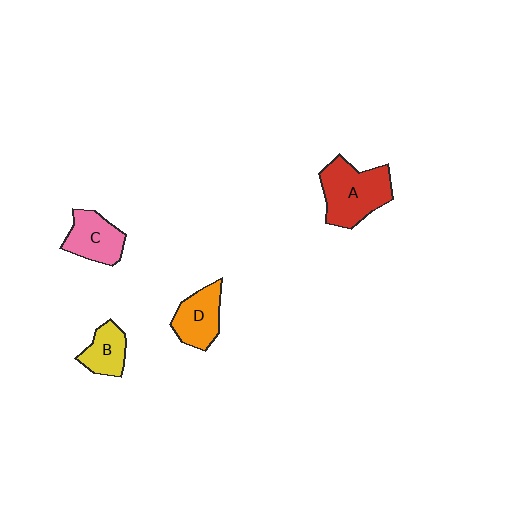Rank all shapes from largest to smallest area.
From largest to smallest: A (red), C (pink), D (orange), B (yellow).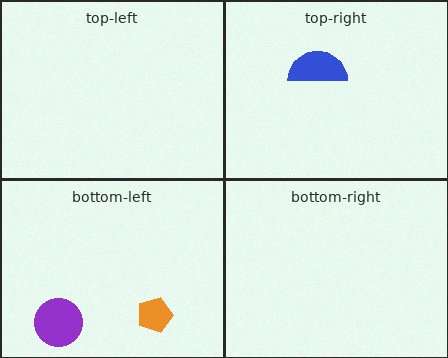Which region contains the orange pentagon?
The bottom-left region.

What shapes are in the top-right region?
The blue semicircle.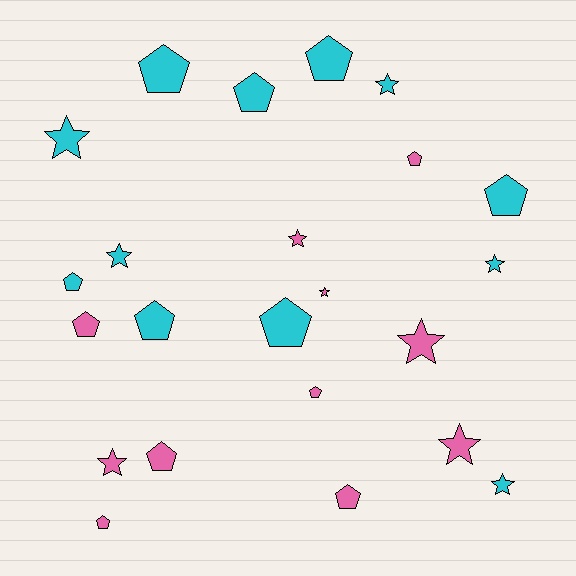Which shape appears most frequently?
Pentagon, with 13 objects.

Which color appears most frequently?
Cyan, with 12 objects.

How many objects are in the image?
There are 23 objects.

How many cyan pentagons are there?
There are 7 cyan pentagons.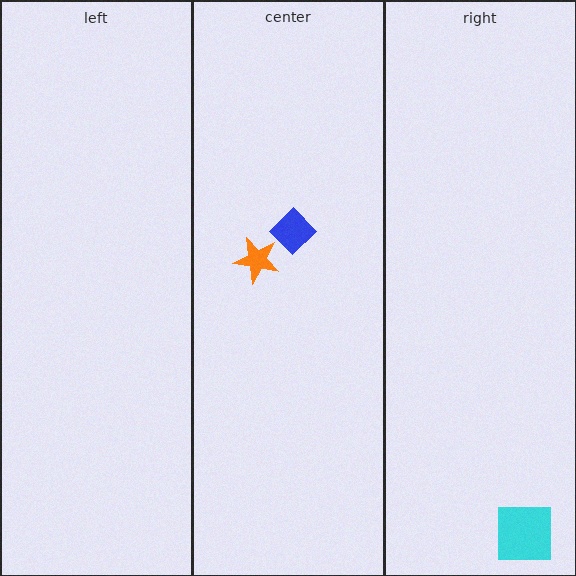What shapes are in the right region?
The cyan square.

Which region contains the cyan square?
The right region.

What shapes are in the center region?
The blue diamond, the orange star.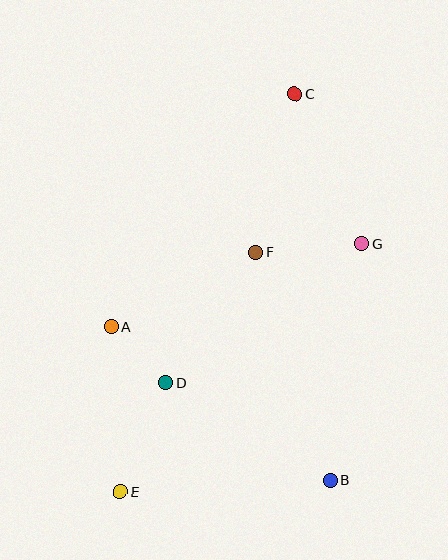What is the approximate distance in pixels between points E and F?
The distance between E and F is approximately 275 pixels.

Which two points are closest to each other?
Points A and D are closest to each other.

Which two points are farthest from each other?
Points C and E are farthest from each other.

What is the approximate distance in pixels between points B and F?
The distance between B and F is approximately 239 pixels.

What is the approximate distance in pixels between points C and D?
The distance between C and D is approximately 316 pixels.